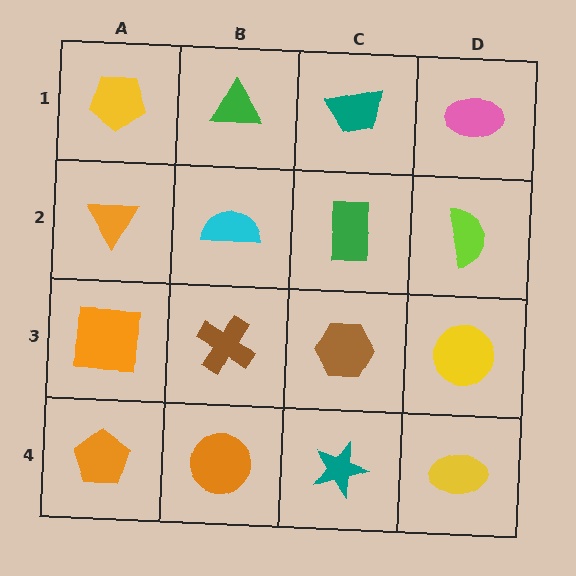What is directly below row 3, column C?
A teal star.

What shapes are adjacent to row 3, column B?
A cyan semicircle (row 2, column B), an orange circle (row 4, column B), an orange square (row 3, column A), a brown hexagon (row 3, column C).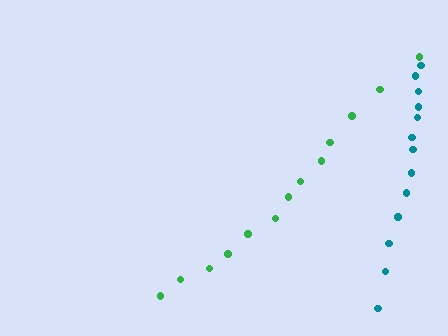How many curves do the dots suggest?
There are 2 distinct paths.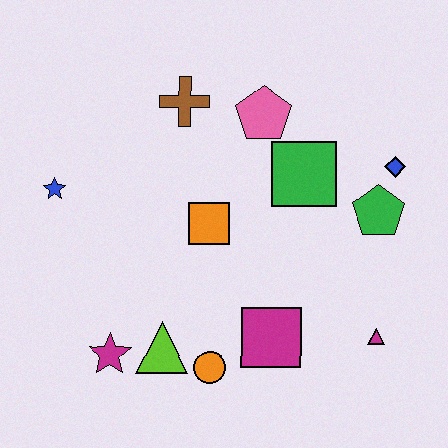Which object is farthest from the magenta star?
The blue diamond is farthest from the magenta star.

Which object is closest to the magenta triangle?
The magenta square is closest to the magenta triangle.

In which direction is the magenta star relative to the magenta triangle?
The magenta star is to the left of the magenta triangle.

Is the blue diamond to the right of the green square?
Yes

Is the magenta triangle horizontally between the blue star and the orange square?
No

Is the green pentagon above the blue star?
No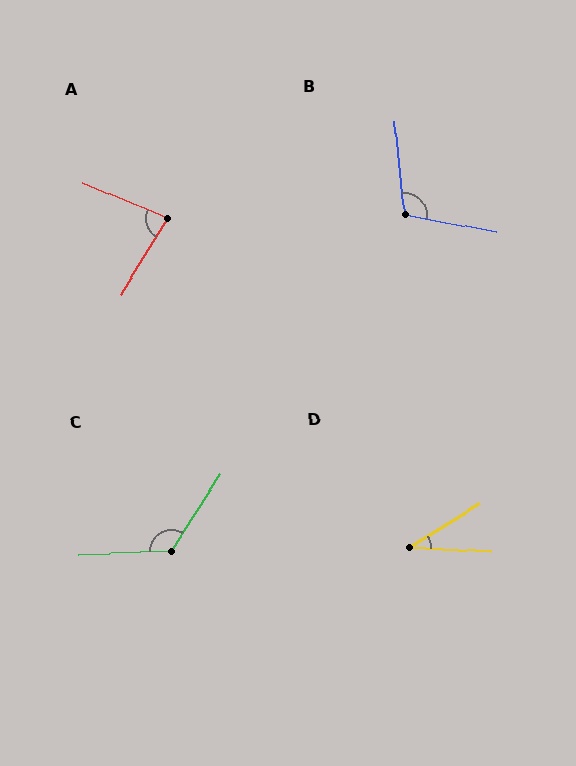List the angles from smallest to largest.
D (35°), A (82°), B (106°), C (125°).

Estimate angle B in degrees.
Approximately 106 degrees.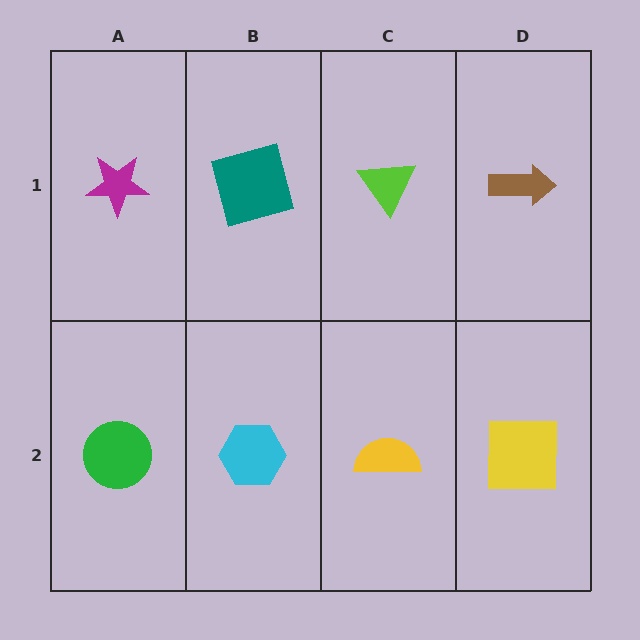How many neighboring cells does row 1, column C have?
3.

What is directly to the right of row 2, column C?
A yellow square.